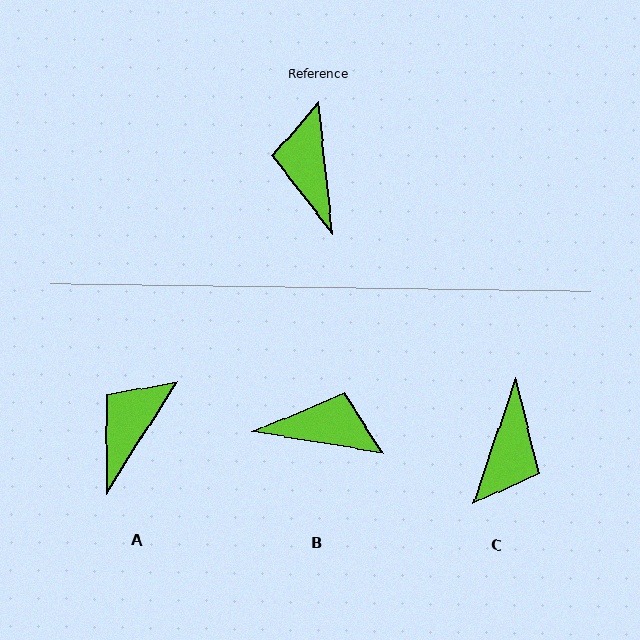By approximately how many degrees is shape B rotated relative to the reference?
Approximately 105 degrees clockwise.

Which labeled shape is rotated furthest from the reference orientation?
C, about 155 degrees away.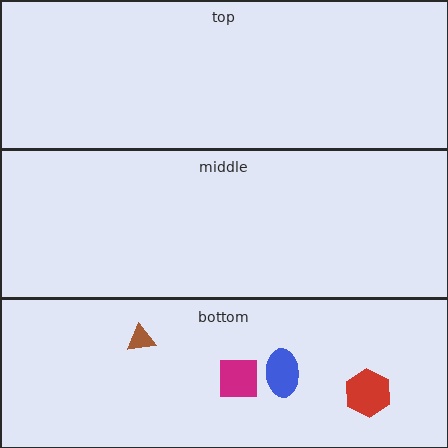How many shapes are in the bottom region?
4.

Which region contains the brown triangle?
The bottom region.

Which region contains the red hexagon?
The bottom region.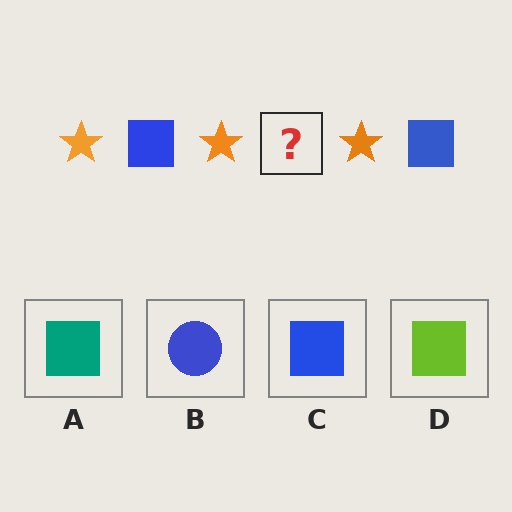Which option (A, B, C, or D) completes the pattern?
C.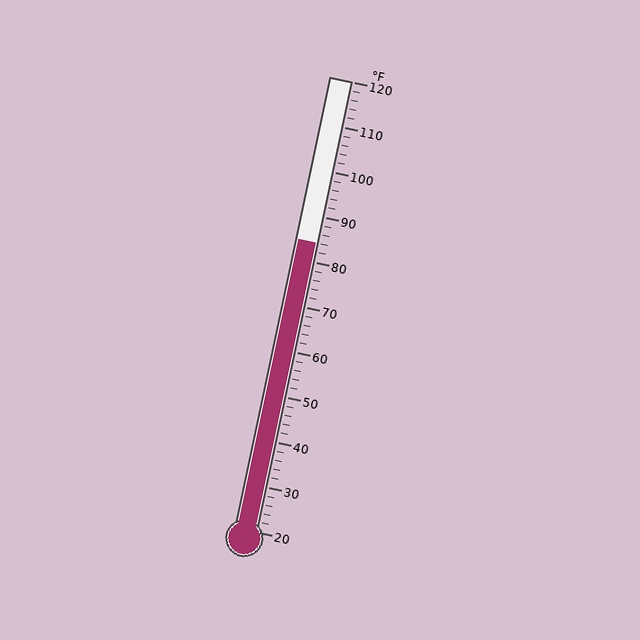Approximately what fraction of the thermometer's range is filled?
The thermometer is filled to approximately 65% of its range.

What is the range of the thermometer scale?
The thermometer scale ranges from 20°F to 120°F.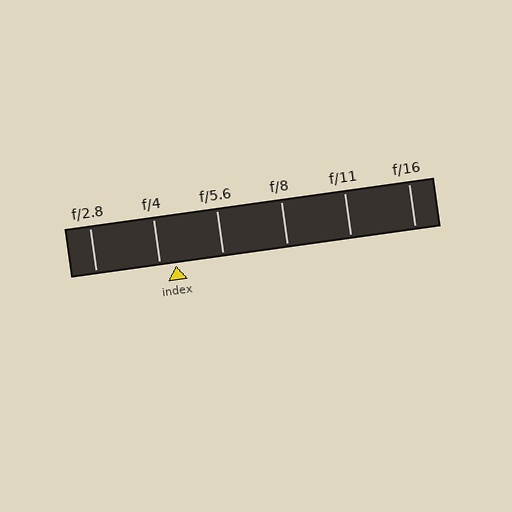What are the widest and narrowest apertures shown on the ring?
The widest aperture shown is f/2.8 and the narrowest is f/16.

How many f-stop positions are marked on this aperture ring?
There are 6 f-stop positions marked.